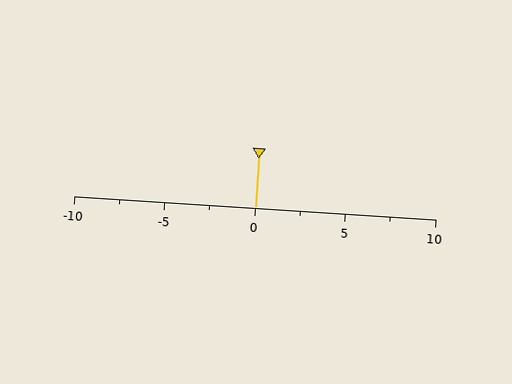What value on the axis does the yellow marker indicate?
The marker indicates approximately 0.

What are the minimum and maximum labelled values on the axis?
The axis runs from -10 to 10.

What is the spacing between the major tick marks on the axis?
The major ticks are spaced 5 apart.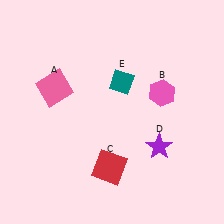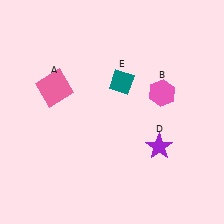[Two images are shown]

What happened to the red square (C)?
The red square (C) was removed in Image 2. It was in the bottom-left area of Image 1.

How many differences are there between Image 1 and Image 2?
There is 1 difference between the two images.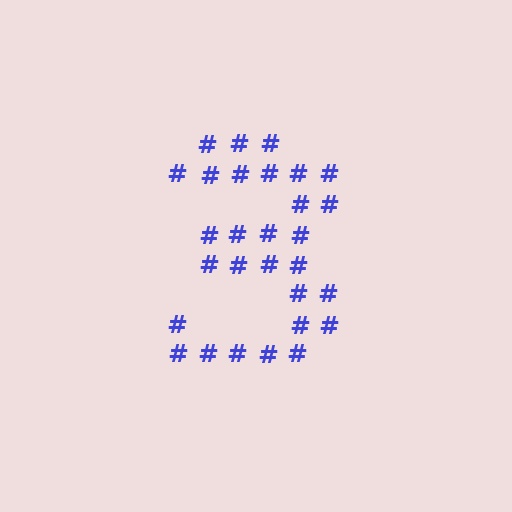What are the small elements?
The small elements are hash symbols.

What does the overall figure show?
The overall figure shows the digit 3.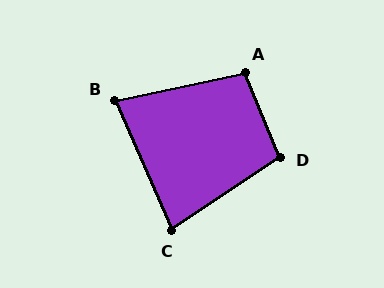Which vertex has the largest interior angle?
D, at approximately 102 degrees.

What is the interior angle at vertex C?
Approximately 80 degrees (acute).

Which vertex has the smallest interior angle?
B, at approximately 78 degrees.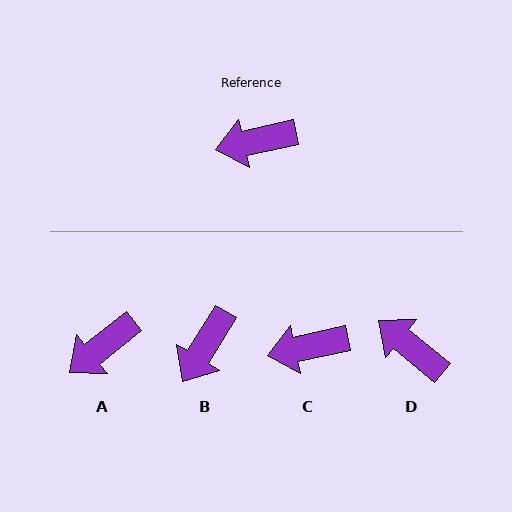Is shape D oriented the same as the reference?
No, it is off by about 52 degrees.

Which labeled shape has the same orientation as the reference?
C.